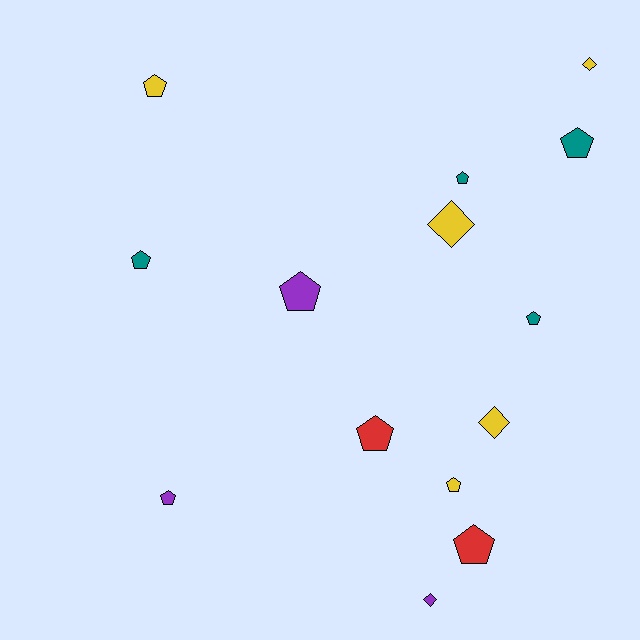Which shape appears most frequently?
Pentagon, with 10 objects.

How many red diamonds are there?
There are no red diamonds.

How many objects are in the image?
There are 14 objects.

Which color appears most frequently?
Yellow, with 5 objects.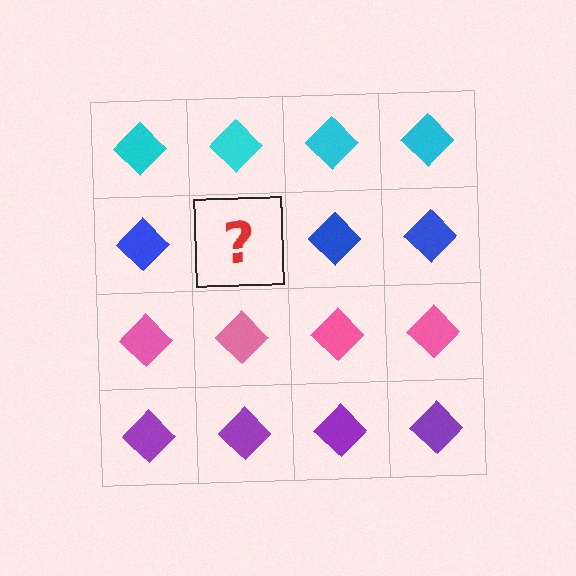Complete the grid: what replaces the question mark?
The question mark should be replaced with a blue diamond.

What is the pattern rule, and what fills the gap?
The rule is that each row has a consistent color. The gap should be filled with a blue diamond.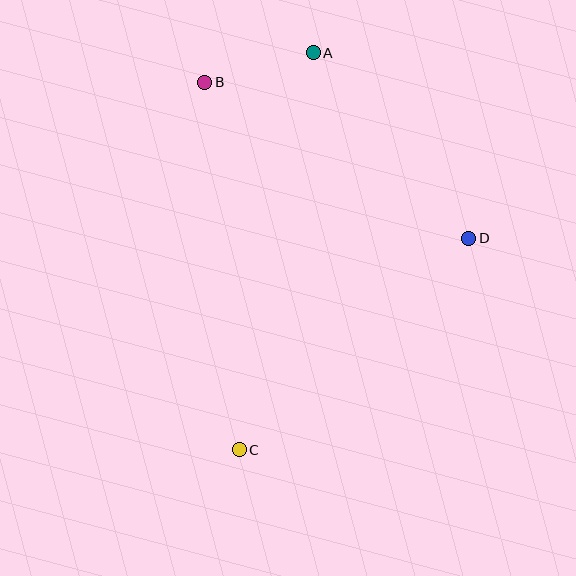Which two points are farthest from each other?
Points A and C are farthest from each other.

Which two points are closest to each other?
Points A and B are closest to each other.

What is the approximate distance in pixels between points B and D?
The distance between B and D is approximately 307 pixels.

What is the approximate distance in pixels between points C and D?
The distance between C and D is approximately 312 pixels.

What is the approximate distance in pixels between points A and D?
The distance between A and D is approximately 242 pixels.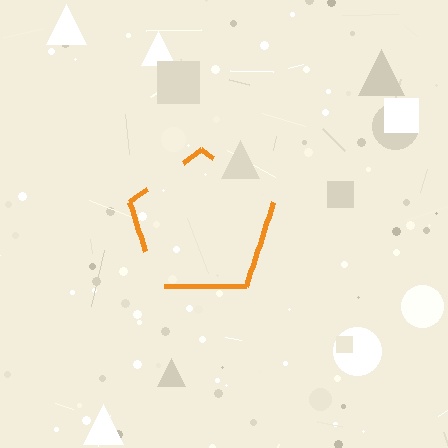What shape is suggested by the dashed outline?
The dashed outline suggests a pentagon.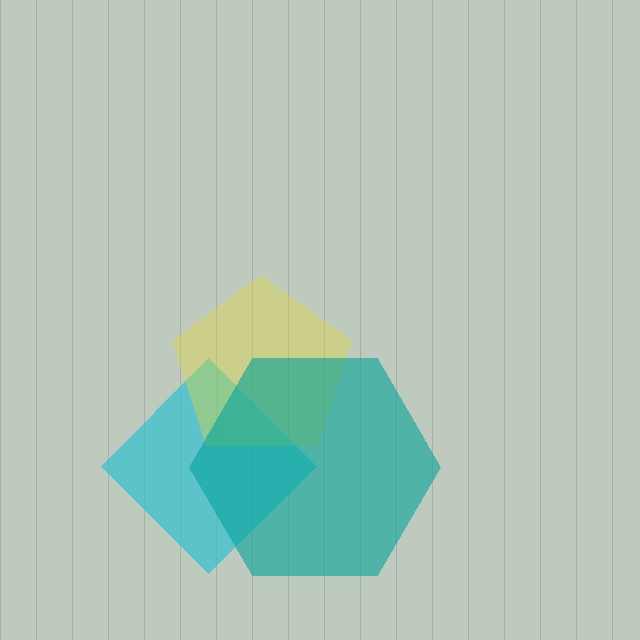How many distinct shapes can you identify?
There are 3 distinct shapes: a cyan diamond, a yellow pentagon, a teal hexagon.